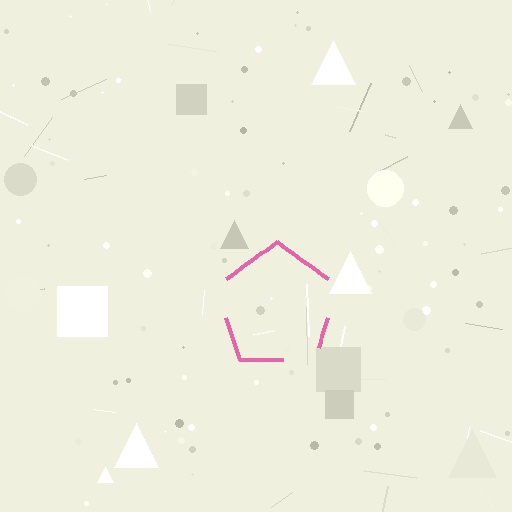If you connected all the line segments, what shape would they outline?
They would outline a pentagon.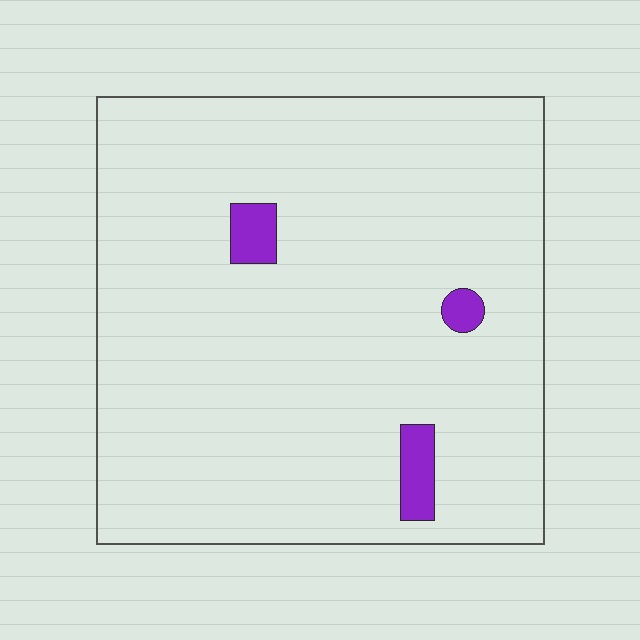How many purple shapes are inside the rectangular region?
3.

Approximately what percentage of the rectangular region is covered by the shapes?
Approximately 5%.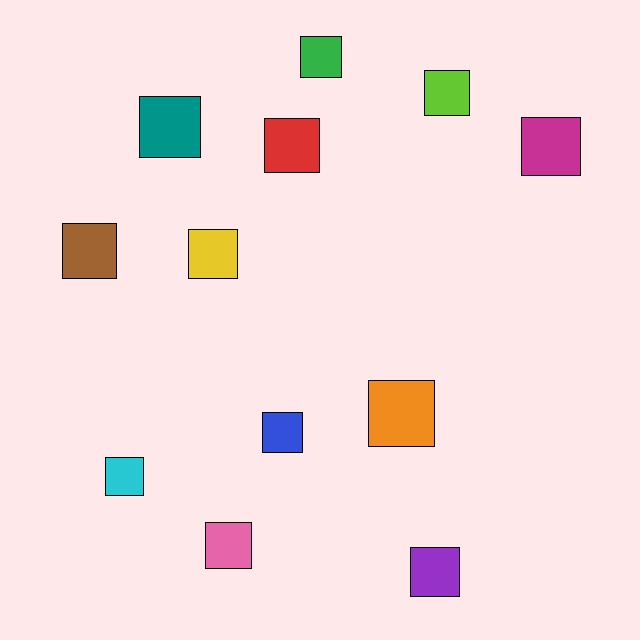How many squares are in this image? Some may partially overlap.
There are 12 squares.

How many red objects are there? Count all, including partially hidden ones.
There is 1 red object.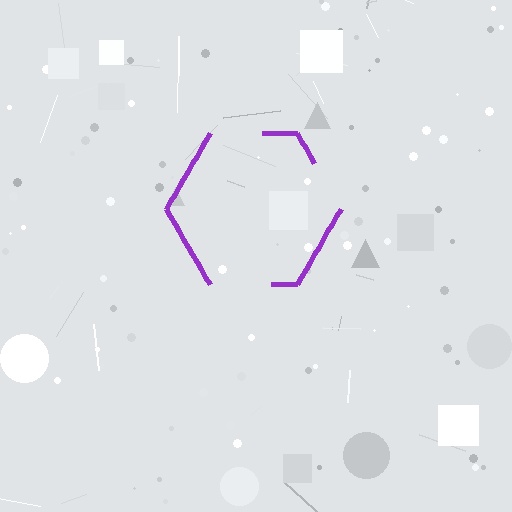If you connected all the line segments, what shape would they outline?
They would outline a hexagon.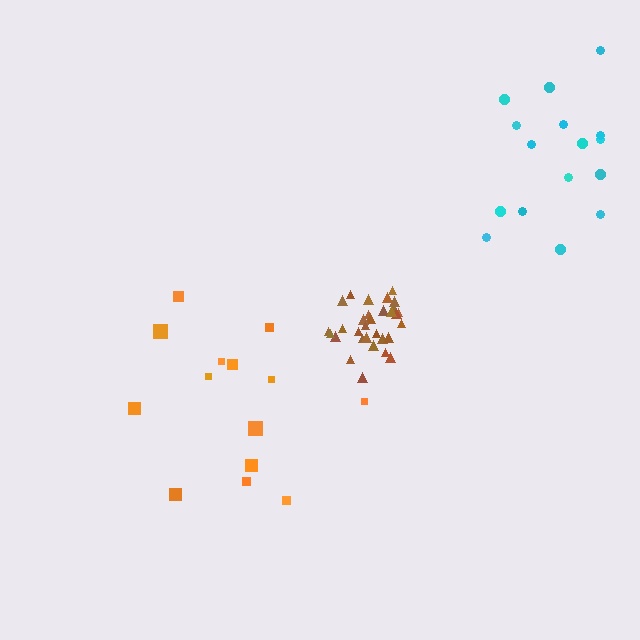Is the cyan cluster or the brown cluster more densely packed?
Brown.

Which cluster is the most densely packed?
Brown.